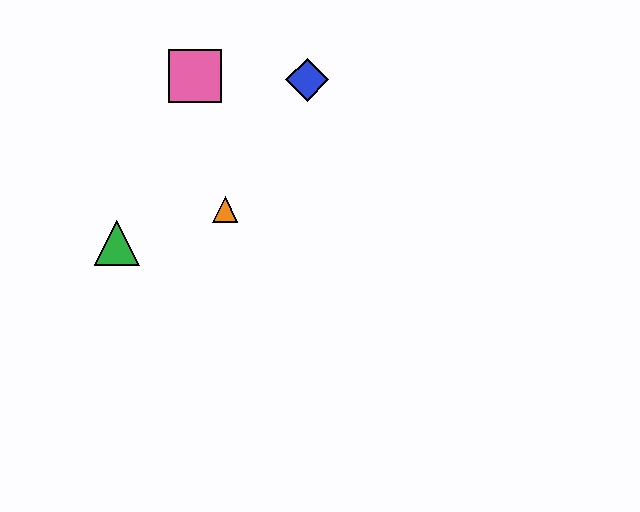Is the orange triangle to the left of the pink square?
No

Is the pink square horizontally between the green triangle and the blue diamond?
Yes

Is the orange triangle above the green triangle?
Yes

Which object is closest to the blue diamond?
The pink square is closest to the blue diamond.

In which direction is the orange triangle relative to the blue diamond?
The orange triangle is below the blue diamond.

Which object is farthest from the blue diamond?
The green triangle is farthest from the blue diamond.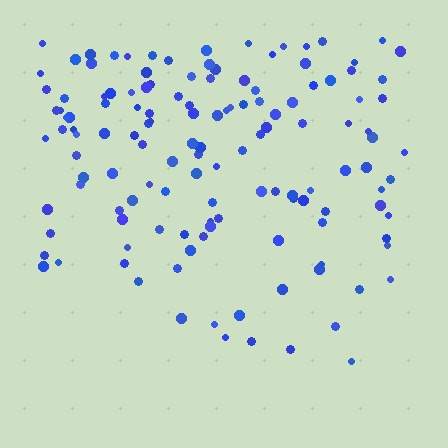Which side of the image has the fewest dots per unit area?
The bottom.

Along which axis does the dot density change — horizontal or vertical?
Vertical.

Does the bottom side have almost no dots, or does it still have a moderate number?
Still a moderate number, just noticeably fewer than the top.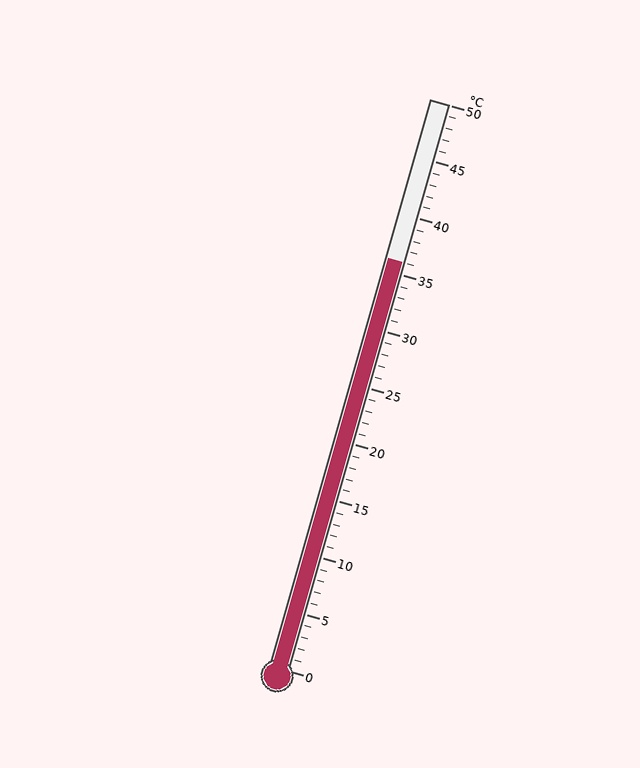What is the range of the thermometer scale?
The thermometer scale ranges from 0°C to 50°C.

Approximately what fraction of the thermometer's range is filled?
The thermometer is filled to approximately 70% of its range.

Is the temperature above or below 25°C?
The temperature is above 25°C.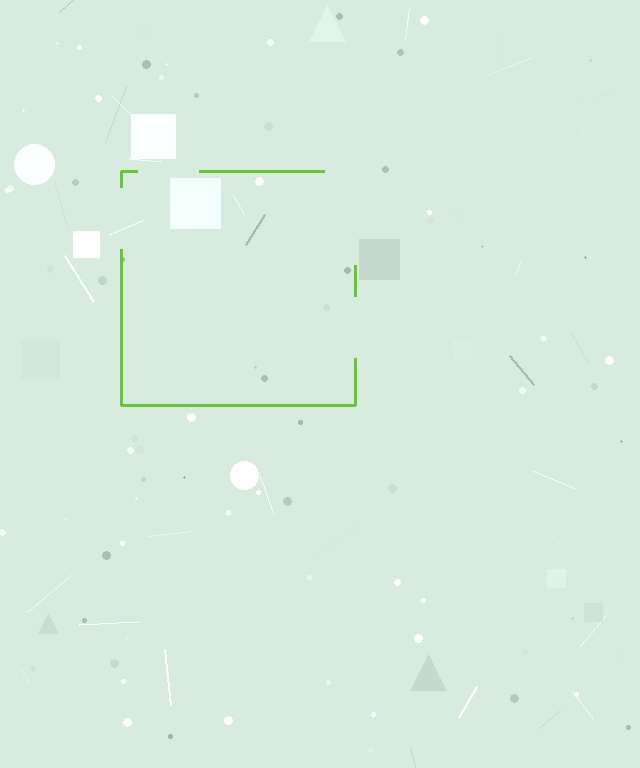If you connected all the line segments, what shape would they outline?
They would outline a square.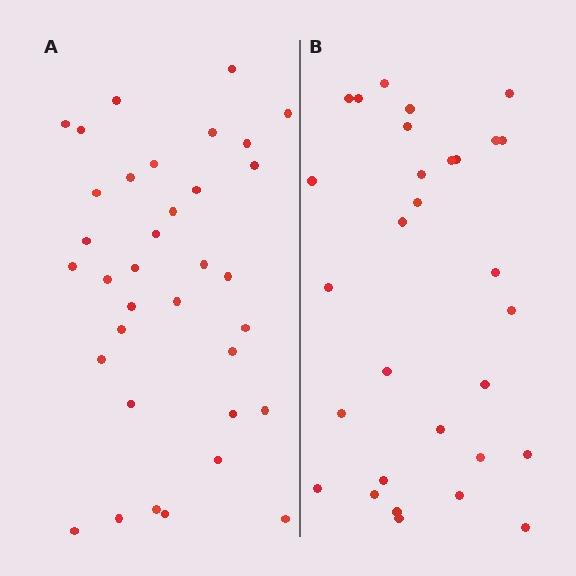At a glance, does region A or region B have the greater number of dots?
Region A (the left region) has more dots.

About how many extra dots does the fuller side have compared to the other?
Region A has about 5 more dots than region B.